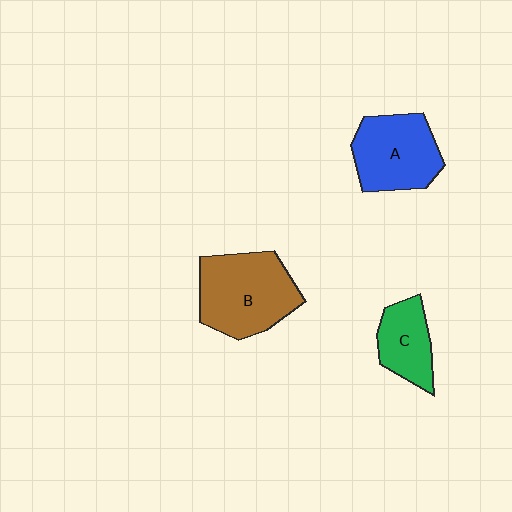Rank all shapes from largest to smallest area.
From largest to smallest: B (brown), A (blue), C (green).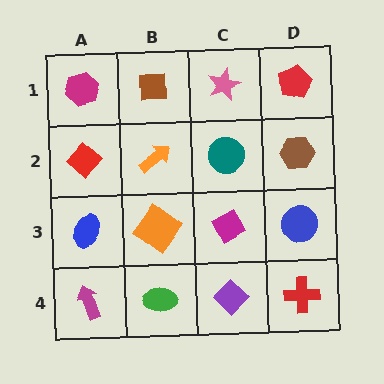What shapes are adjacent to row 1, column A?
A red diamond (row 2, column A), a brown square (row 1, column B).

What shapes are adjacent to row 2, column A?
A magenta hexagon (row 1, column A), a blue ellipse (row 3, column A), an orange arrow (row 2, column B).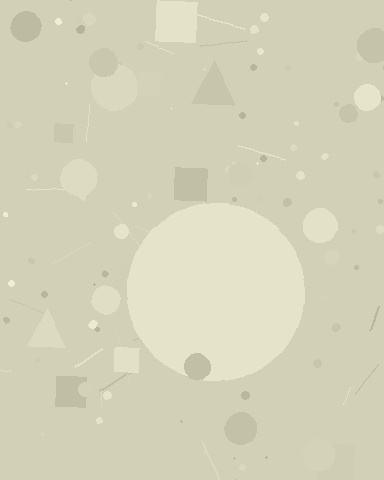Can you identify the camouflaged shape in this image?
The camouflaged shape is a circle.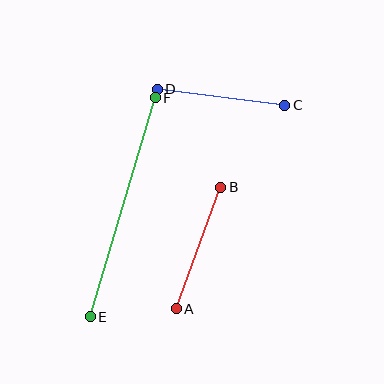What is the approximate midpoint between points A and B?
The midpoint is at approximately (198, 248) pixels.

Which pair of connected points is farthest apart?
Points E and F are farthest apart.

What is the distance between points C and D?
The distance is approximately 128 pixels.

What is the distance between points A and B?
The distance is approximately 129 pixels.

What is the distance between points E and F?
The distance is approximately 228 pixels.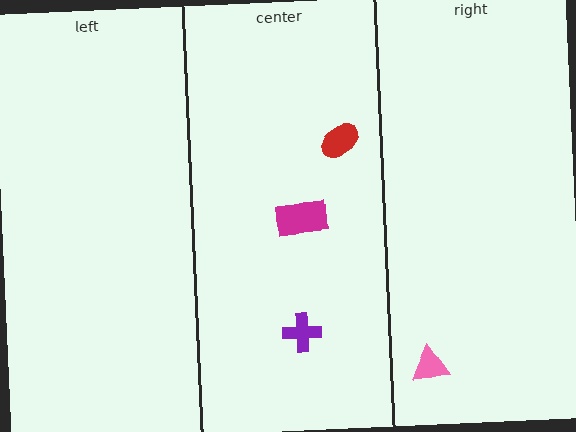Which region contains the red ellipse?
The center region.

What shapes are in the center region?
The purple cross, the red ellipse, the magenta rectangle.